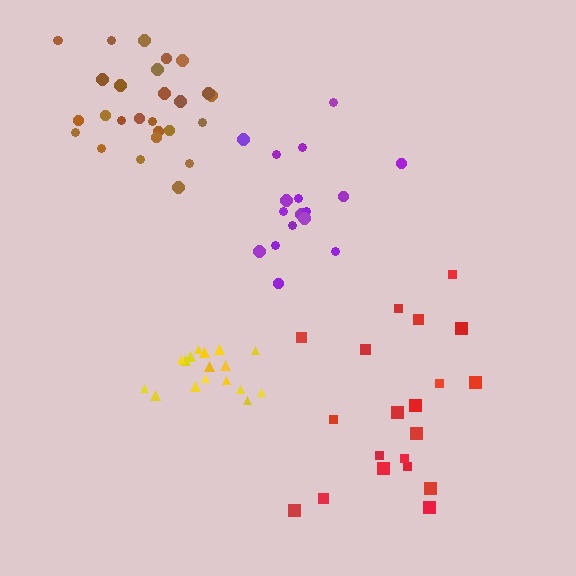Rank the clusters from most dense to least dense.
yellow, brown, purple, red.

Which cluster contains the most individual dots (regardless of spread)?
Brown (27).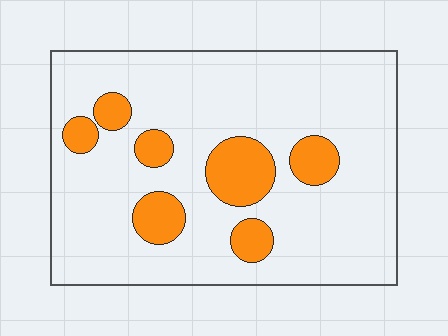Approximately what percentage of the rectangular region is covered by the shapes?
Approximately 15%.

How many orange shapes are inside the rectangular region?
7.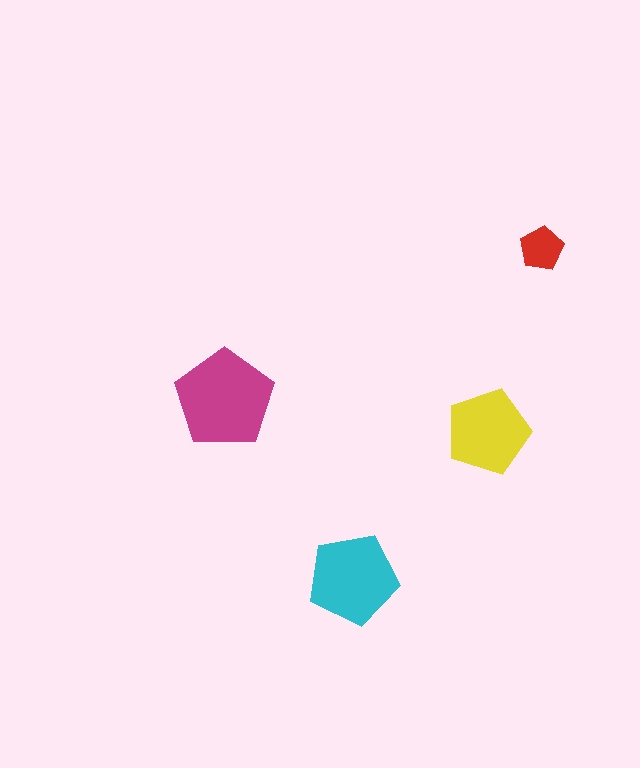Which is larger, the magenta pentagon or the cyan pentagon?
The magenta one.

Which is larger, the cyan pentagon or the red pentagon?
The cyan one.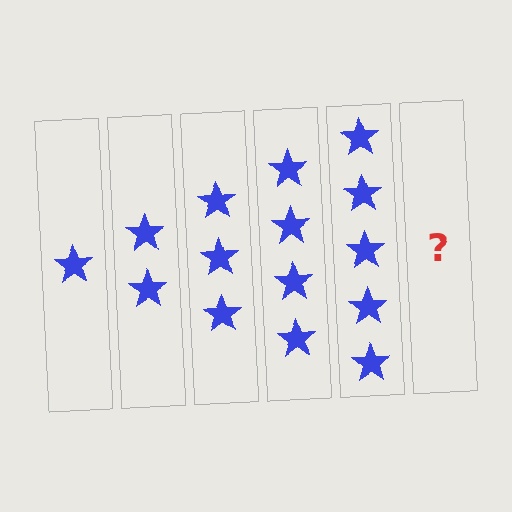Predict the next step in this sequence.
The next step is 6 stars.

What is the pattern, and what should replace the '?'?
The pattern is that each step adds one more star. The '?' should be 6 stars.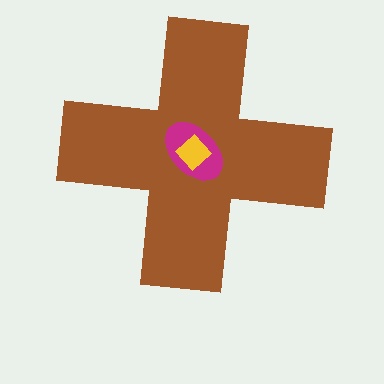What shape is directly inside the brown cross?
The magenta ellipse.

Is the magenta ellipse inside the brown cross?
Yes.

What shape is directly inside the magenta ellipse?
The yellow diamond.